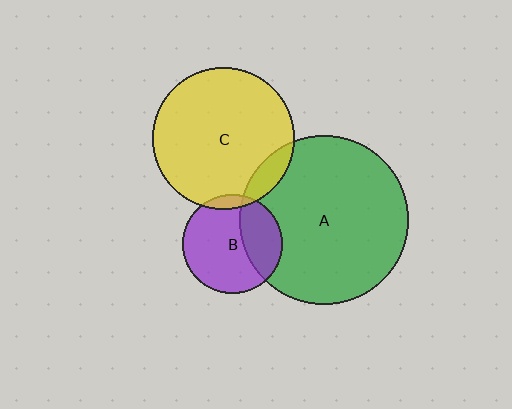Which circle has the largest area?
Circle A (green).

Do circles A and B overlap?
Yes.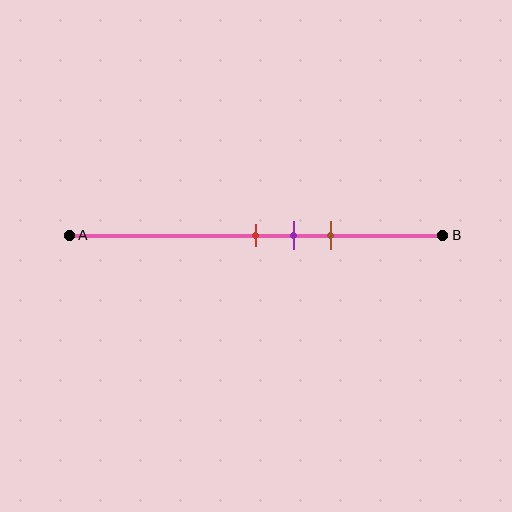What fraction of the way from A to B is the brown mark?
The brown mark is approximately 70% (0.7) of the way from A to B.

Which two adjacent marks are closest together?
The red and purple marks are the closest adjacent pair.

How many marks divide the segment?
There are 3 marks dividing the segment.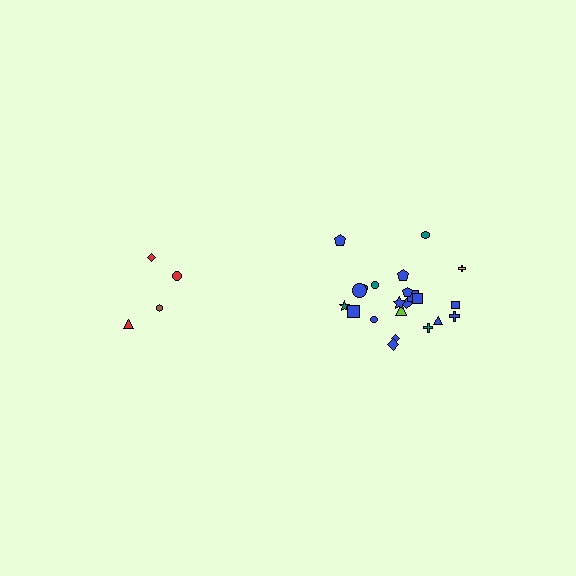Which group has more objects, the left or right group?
The right group.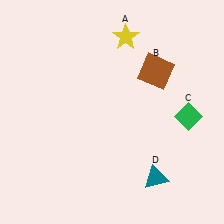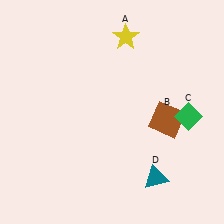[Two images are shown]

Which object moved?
The brown square (B) moved down.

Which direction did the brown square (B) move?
The brown square (B) moved down.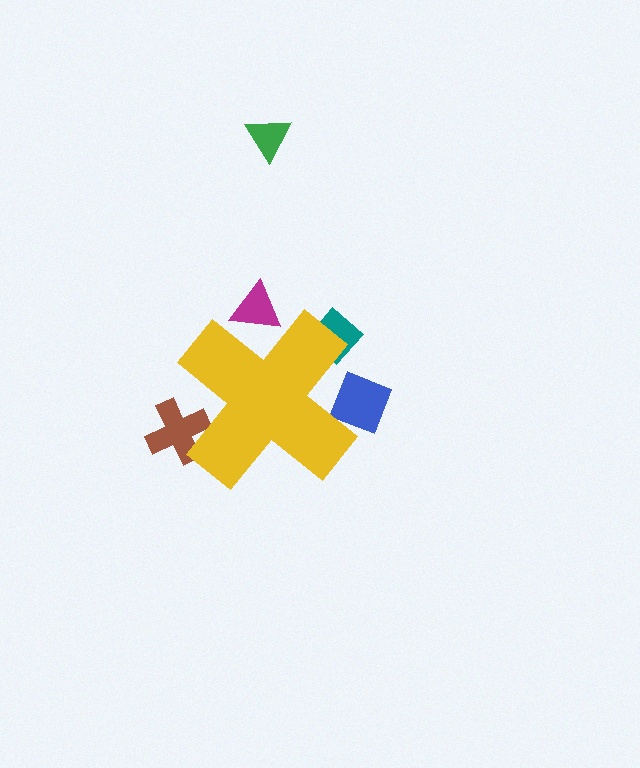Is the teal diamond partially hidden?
Yes, the teal diamond is partially hidden behind the yellow cross.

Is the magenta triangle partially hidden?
Yes, the magenta triangle is partially hidden behind the yellow cross.